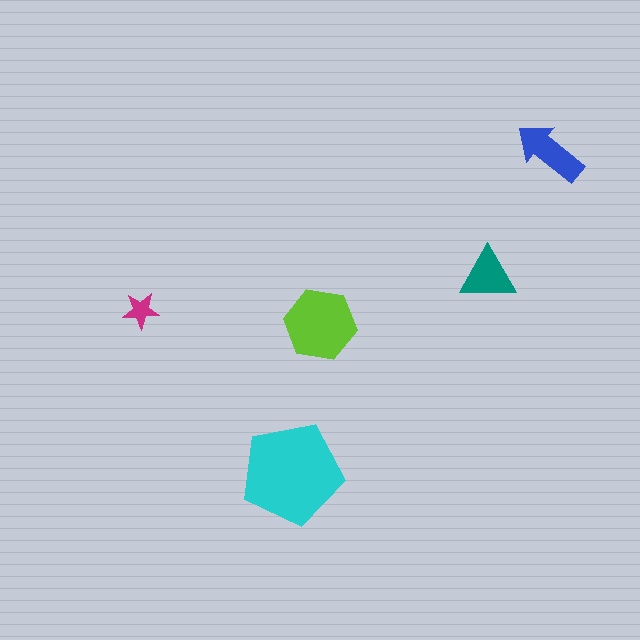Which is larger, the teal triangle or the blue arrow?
The blue arrow.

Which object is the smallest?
The magenta star.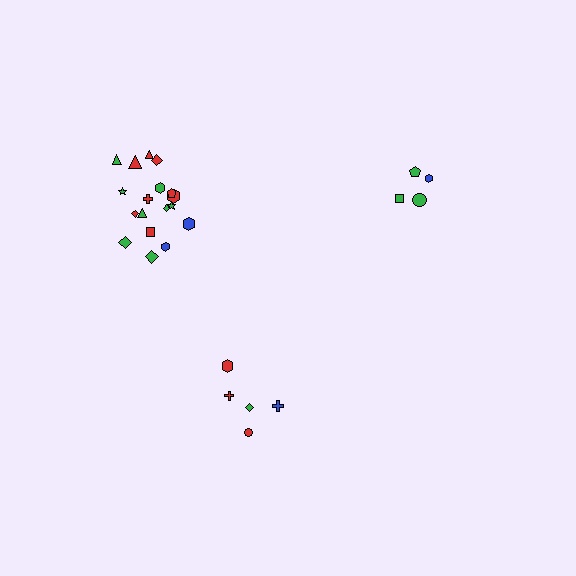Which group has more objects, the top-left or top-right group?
The top-left group.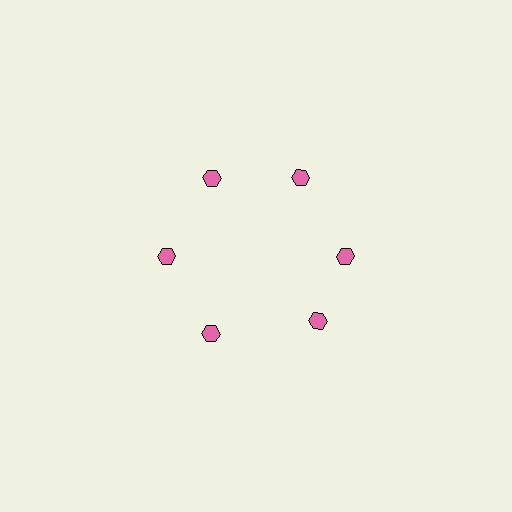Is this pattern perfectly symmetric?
No. The 6 pink hexagons are arranged in a ring, but one element near the 5 o'clock position is rotated out of alignment along the ring, breaking the 6-fold rotational symmetry.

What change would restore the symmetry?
The symmetry would be restored by rotating it back into even spacing with its neighbors so that all 6 hexagons sit at equal angles and equal distance from the center.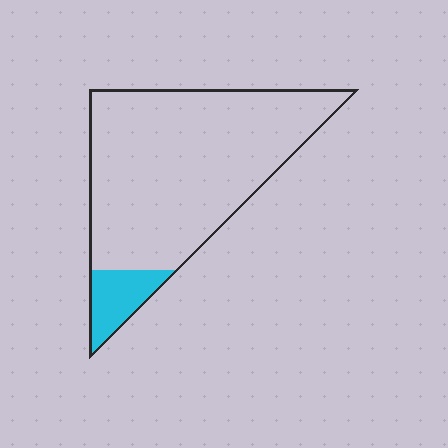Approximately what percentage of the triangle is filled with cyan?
Approximately 10%.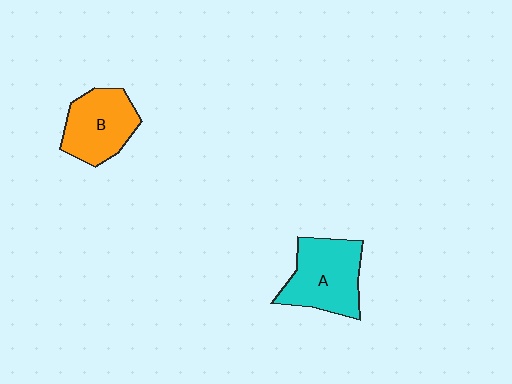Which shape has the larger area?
Shape A (cyan).